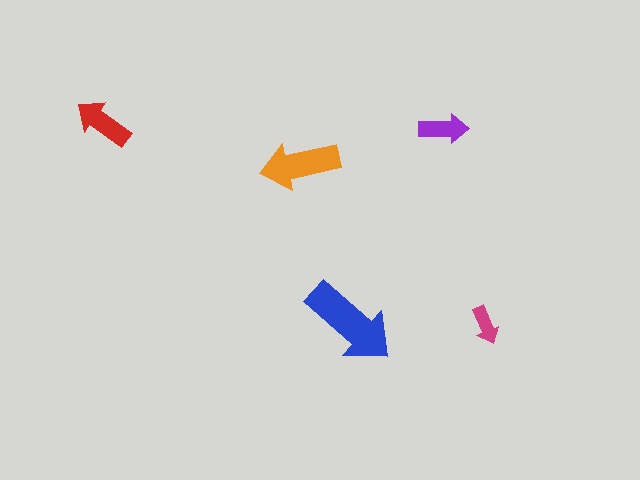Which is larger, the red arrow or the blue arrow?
The blue one.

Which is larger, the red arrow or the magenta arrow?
The red one.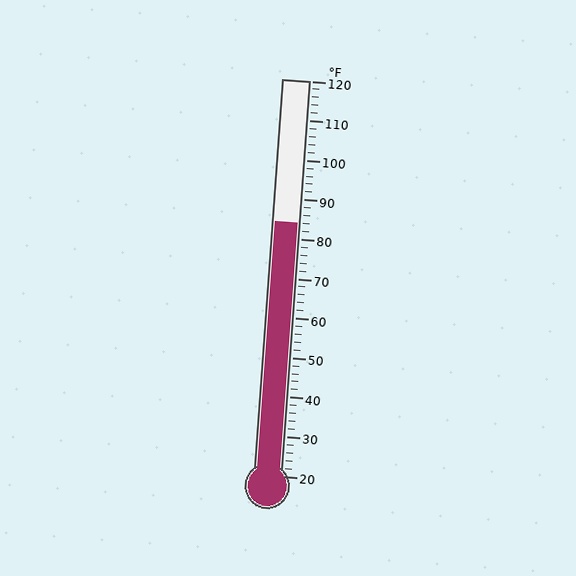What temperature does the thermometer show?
The thermometer shows approximately 84°F.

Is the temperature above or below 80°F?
The temperature is above 80°F.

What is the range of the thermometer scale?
The thermometer scale ranges from 20°F to 120°F.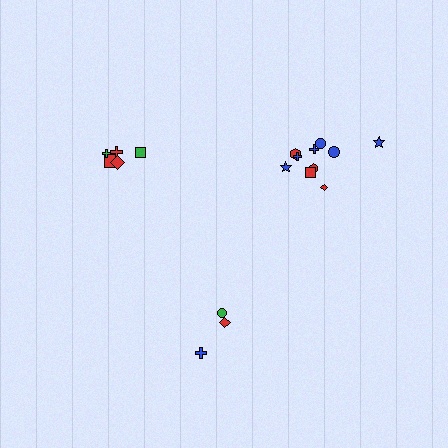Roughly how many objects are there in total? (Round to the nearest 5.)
Roughly 20 objects in total.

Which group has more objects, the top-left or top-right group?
The top-right group.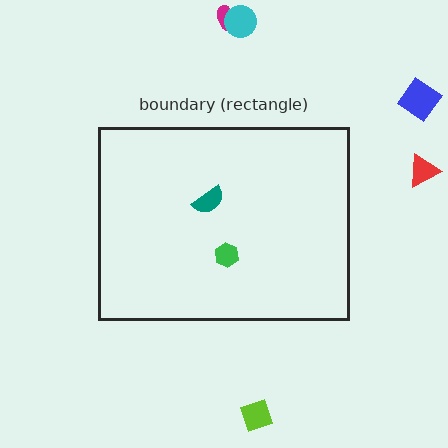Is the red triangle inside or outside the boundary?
Outside.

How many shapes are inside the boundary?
2 inside, 5 outside.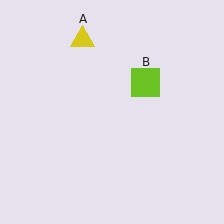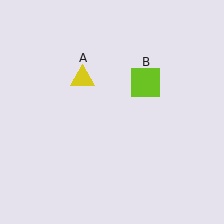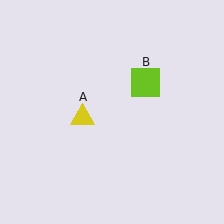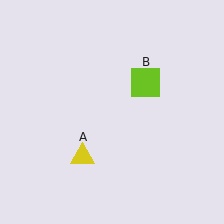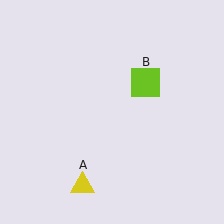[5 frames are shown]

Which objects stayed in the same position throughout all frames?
Lime square (object B) remained stationary.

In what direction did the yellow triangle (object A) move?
The yellow triangle (object A) moved down.